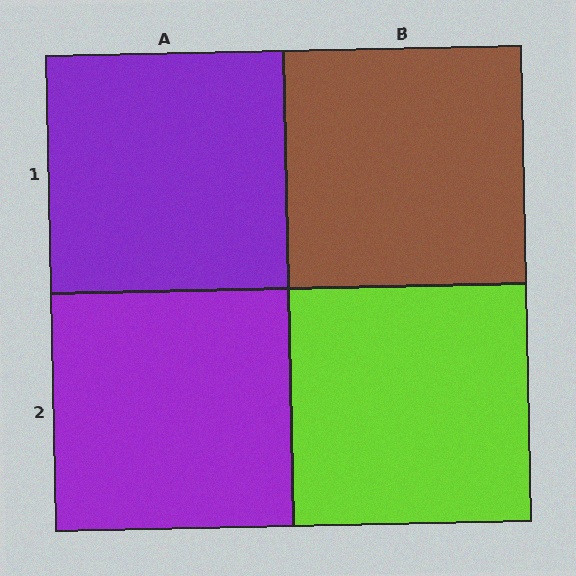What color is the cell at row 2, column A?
Purple.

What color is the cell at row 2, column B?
Lime.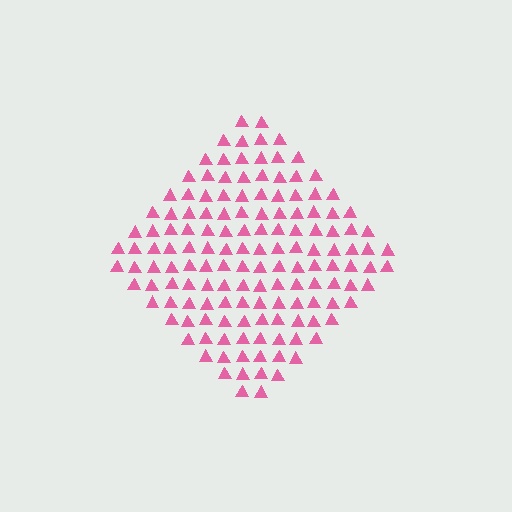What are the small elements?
The small elements are triangles.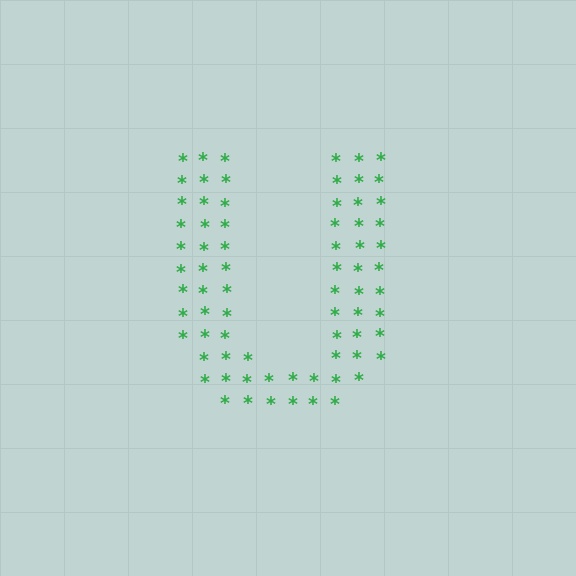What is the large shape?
The large shape is the letter U.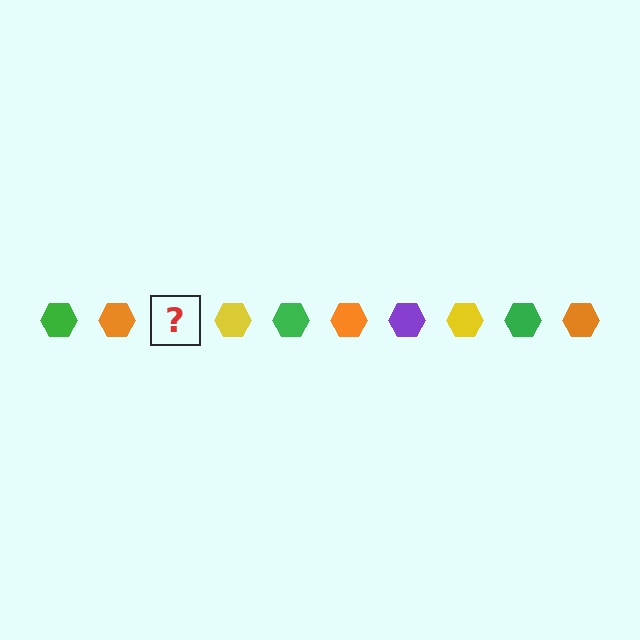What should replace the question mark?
The question mark should be replaced with a purple hexagon.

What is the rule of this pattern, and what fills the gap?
The rule is that the pattern cycles through green, orange, purple, yellow hexagons. The gap should be filled with a purple hexagon.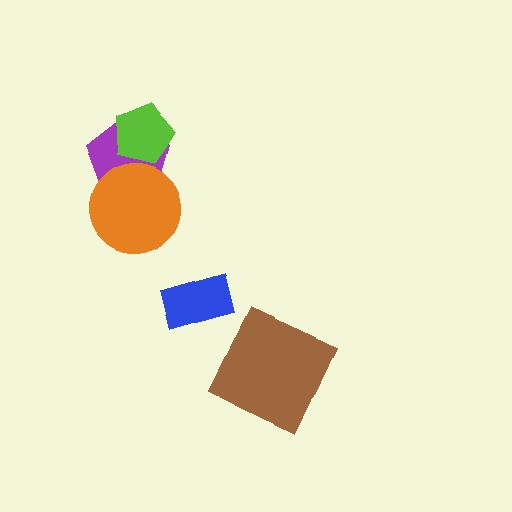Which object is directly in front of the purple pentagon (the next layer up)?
The orange circle is directly in front of the purple pentagon.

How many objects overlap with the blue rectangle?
0 objects overlap with the blue rectangle.